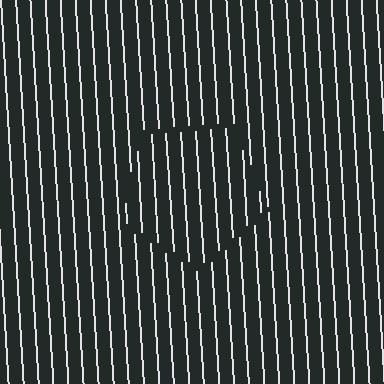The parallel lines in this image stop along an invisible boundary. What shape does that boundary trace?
An illusory pentagon. The interior of the shape contains the same grating, shifted by half a period — the contour is defined by the phase discontinuity where line-ends from the inner and outer gratings abut.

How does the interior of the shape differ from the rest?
The interior of the shape contains the same grating, shifted by half a period — the contour is defined by the phase discontinuity where line-ends from the inner and outer gratings abut.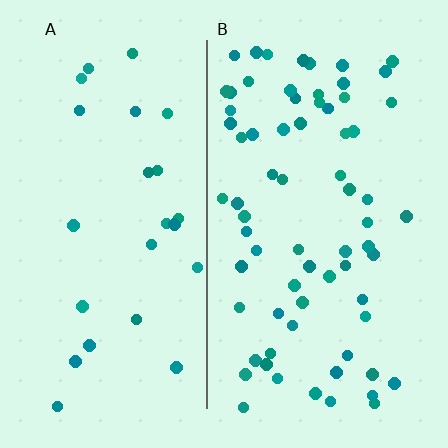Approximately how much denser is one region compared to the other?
Approximately 2.8× — region B over region A.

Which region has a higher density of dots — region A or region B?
B (the right).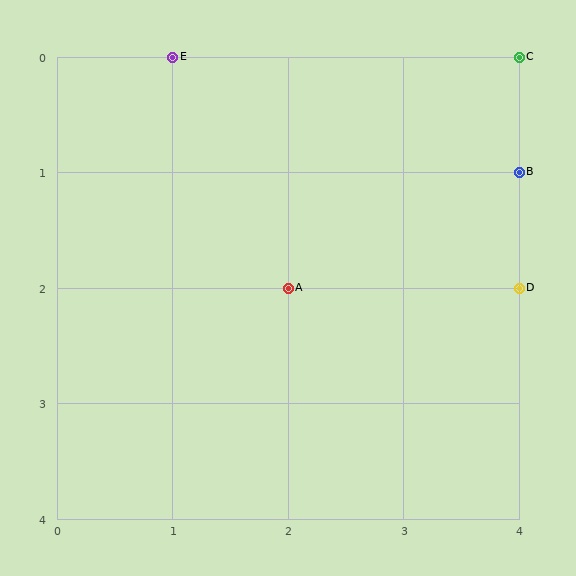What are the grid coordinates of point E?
Point E is at grid coordinates (1, 0).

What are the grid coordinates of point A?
Point A is at grid coordinates (2, 2).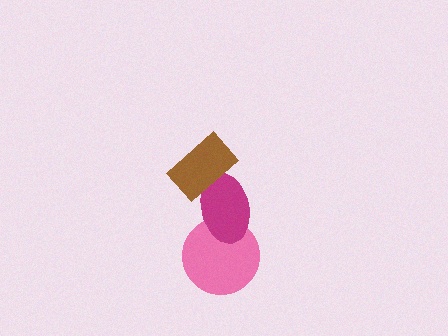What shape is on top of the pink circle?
The magenta ellipse is on top of the pink circle.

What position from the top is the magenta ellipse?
The magenta ellipse is 2nd from the top.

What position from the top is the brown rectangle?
The brown rectangle is 1st from the top.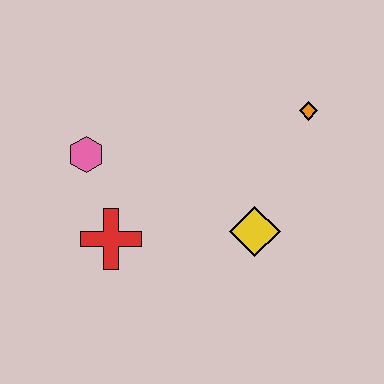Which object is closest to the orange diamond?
The yellow diamond is closest to the orange diamond.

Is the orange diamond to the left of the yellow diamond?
No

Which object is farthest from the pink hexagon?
The orange diamond is farthest from the pink hexagon.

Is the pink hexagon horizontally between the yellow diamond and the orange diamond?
No